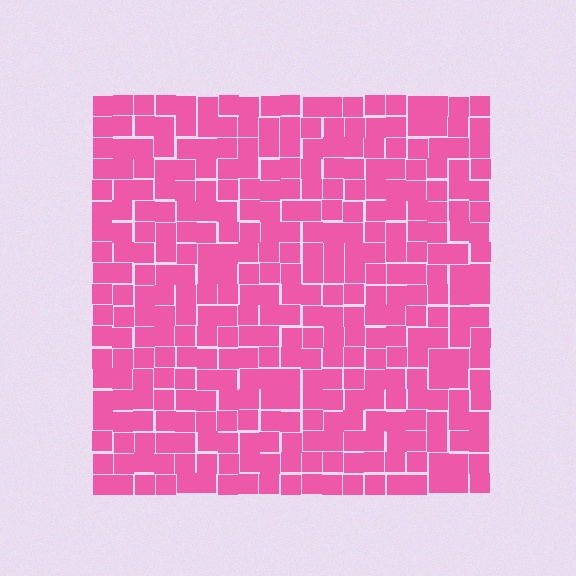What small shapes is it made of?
It is made of small squares.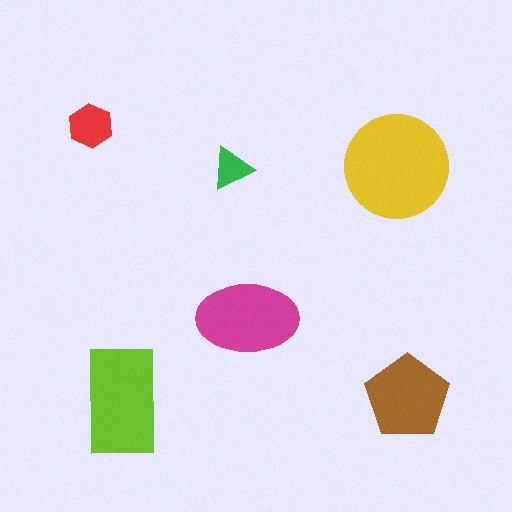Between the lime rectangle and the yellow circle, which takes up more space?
The yellow circle.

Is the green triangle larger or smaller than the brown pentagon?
Smaller.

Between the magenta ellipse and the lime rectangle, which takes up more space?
The lime rectangle.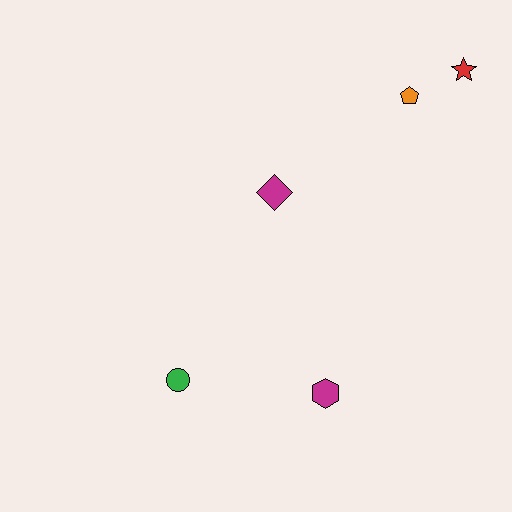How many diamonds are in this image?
There is 1 diamond.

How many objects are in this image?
There are 5 objects.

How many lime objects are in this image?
There are no lime objects.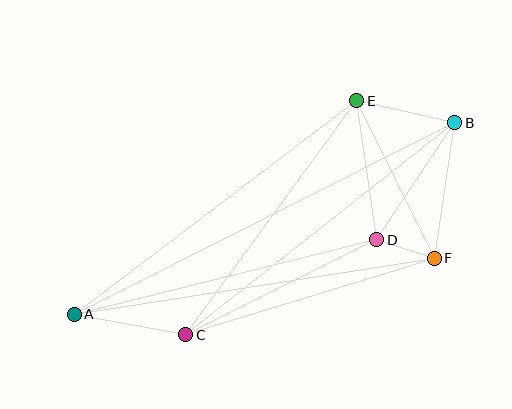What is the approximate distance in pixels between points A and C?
The distance between A and C is approximately 113 pixels.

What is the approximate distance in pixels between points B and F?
The distance between B and F is approximately 137 pixels.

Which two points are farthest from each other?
Points A and B are farthest from each other.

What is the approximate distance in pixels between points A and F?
The distance between A and F is approximately 364 pixels.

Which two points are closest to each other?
Points D and F are closest to each other.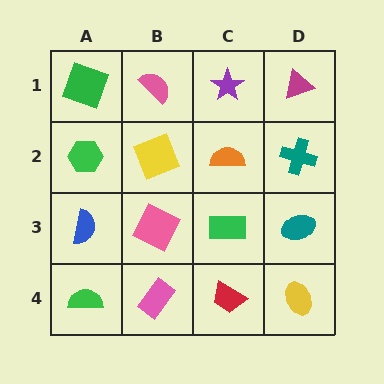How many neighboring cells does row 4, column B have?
3.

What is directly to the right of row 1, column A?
A pink semicircle.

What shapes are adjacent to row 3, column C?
An orange semicircle (row 2, column C), a red trapezoid (row 4, column C), a pink square (row 3, column B), a teal ellipse (row 3, column D).